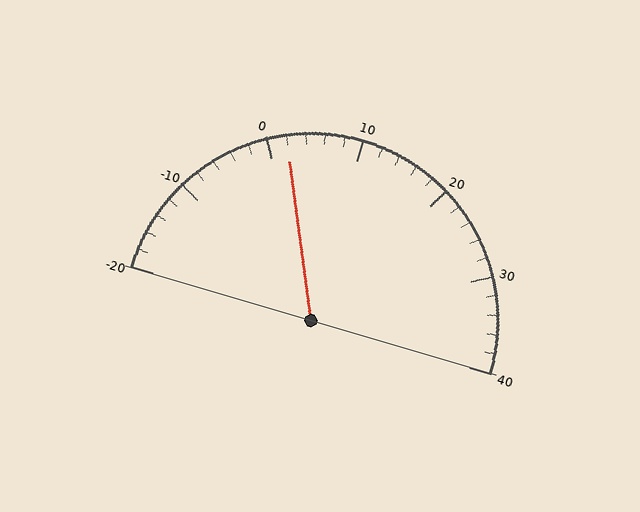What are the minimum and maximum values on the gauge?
The gauge ranges from -20 to 40.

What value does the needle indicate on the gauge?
The needle indicates approximately 2.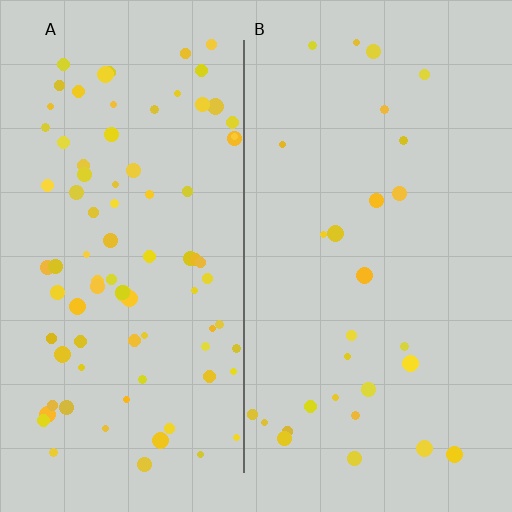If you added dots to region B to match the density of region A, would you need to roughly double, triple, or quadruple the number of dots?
Approximately triple.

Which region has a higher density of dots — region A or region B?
A (the left).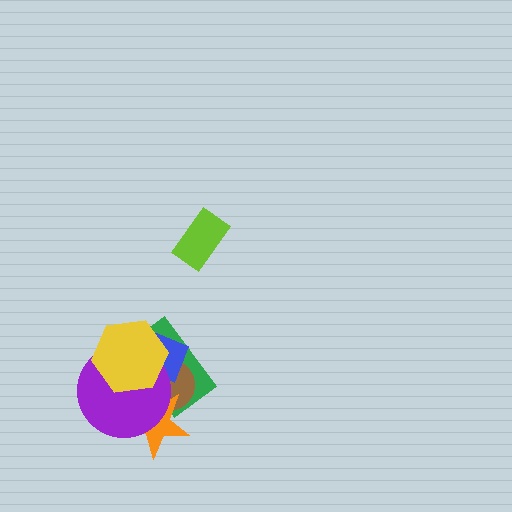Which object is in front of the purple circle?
The yellow hexagon is in front of the purple circle.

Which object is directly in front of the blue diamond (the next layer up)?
The purple circle is directly in front of the blue diamond.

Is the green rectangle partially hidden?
Yes, it is partially covered by another shape.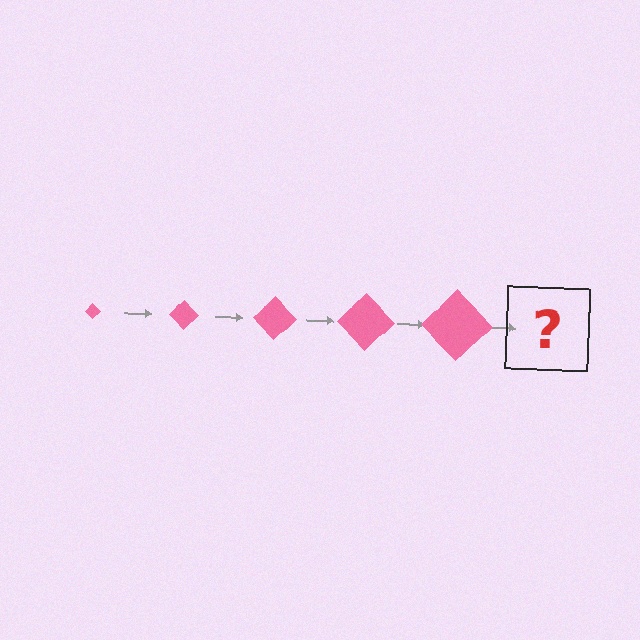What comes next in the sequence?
The next element should be a pink diamond, larger than the previous one.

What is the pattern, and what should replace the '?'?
The pattern is that the diamond gets progressively larger each step. The '?' should be a pink diamond, larger than the previous one.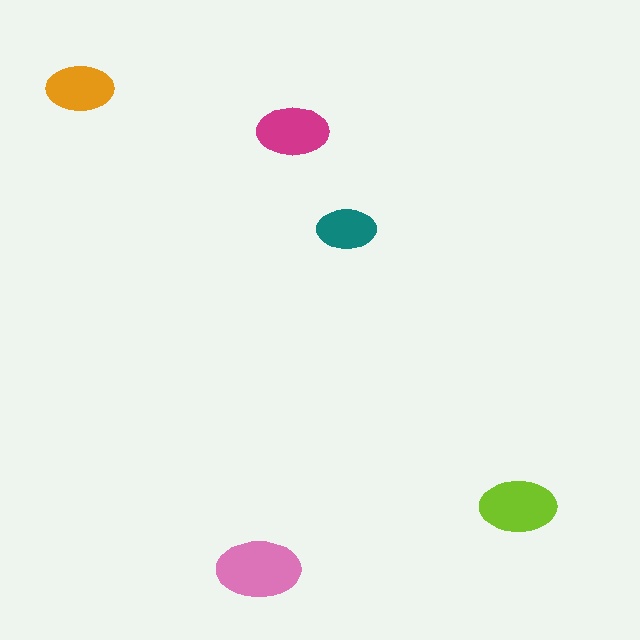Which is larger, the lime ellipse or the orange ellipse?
The lime one.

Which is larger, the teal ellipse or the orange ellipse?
The orange one.